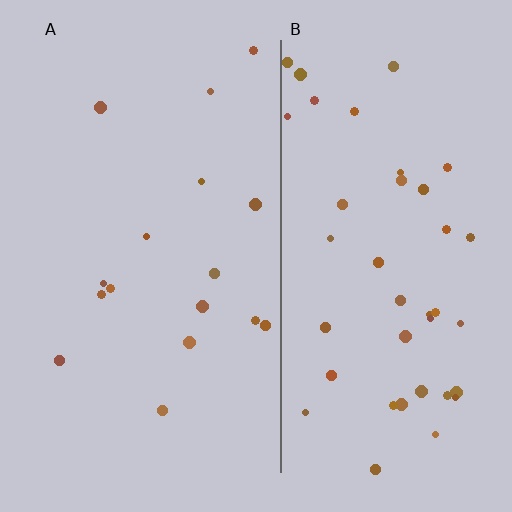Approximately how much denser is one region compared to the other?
Approximately 2.5× — region B over region A.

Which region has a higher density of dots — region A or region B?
B (the right).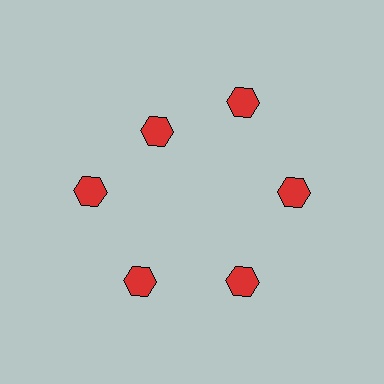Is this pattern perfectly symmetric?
No. The 6 red hexagons are arranged in a ring, but one element near the 11 o'clock position is pulled inward toward the center, breaking the 6-fold rotational symmetry.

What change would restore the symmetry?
The symmetry would be restored by moving it outward, back onto the ring so that all 6 hexagons sit at equal angles and equal distance from the center.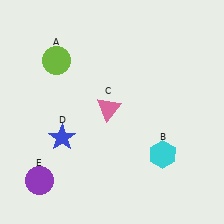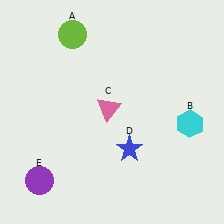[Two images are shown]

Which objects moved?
The objects that moved are: the lime circle (A), the cyan hexagon (B), the blue star (D).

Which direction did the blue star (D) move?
The blue star (D) moved right.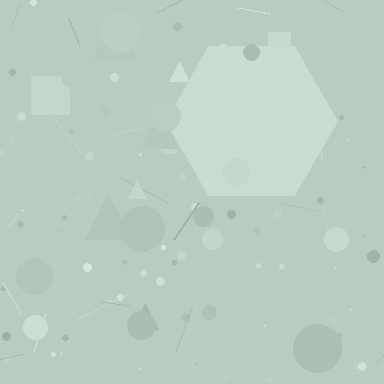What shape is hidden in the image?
A hexagon is hidden in the image.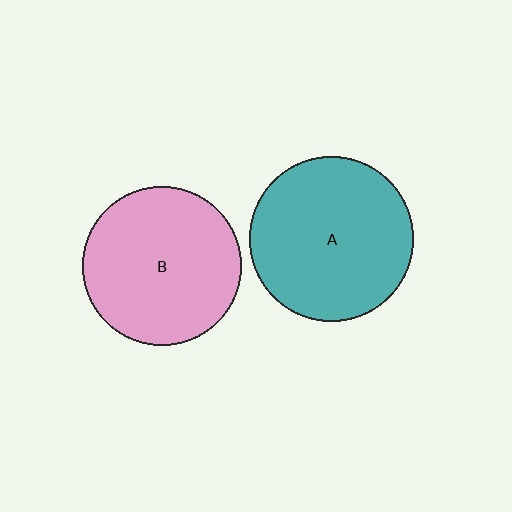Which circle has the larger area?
Circle A (teal).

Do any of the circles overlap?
No, none of the circles overlap.